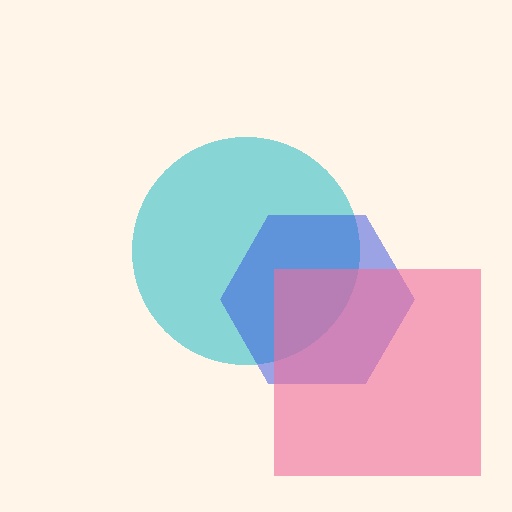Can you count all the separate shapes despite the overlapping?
Yes, there are 3 separate shapes.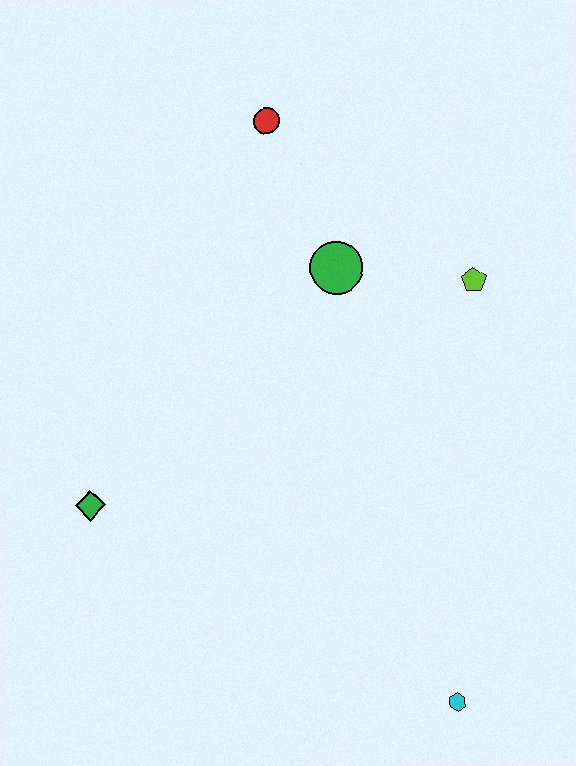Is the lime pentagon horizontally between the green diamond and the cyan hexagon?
No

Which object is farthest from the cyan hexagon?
The red circle is farthest from the cyan hexagon.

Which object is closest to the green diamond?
The green circle is closest to the green diamond.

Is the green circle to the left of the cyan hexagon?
Yes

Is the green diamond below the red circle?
Yes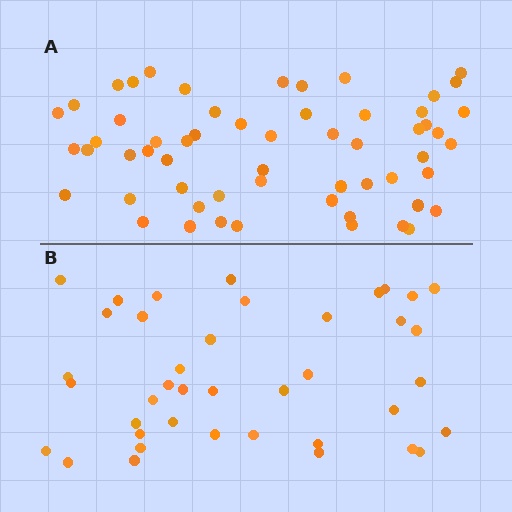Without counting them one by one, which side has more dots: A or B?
Region A (the top region) has more dots.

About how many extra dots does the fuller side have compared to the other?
Region A has approximately 20 more dots than region B.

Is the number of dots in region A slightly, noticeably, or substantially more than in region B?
Region A has substantially more. The ratio is roughly 1.4 to 1.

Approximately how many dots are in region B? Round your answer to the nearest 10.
About 40 dots.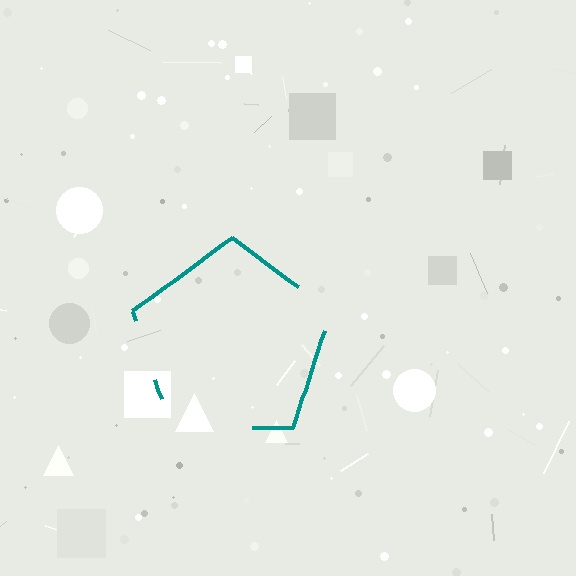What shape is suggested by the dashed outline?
The dashed outline suggests a pentagon.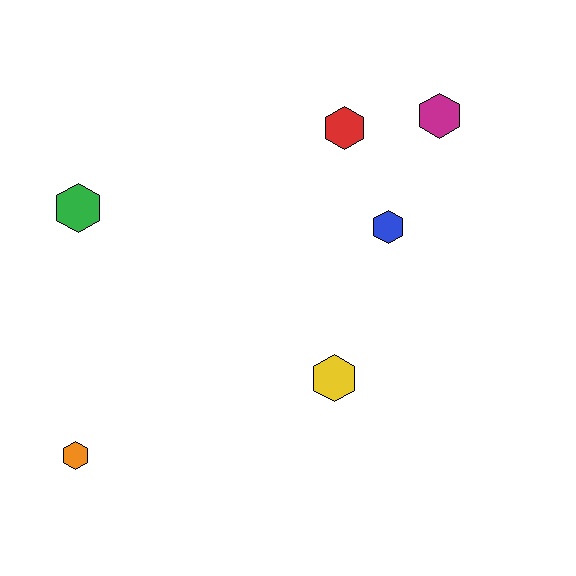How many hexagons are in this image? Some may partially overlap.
There are 6 hexagons.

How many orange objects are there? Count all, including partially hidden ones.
There is 1 orange object.